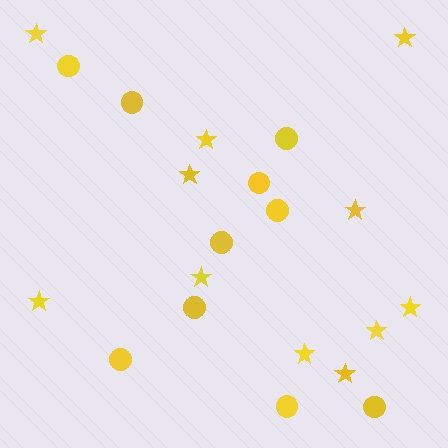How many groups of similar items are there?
There are 2 groups: one group of circles (10) and one group of stars (11).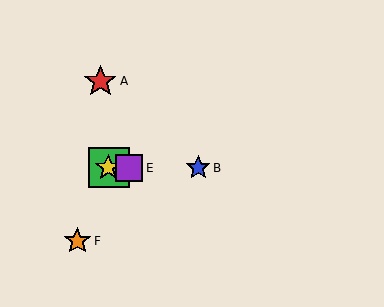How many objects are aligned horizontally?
4 objects (B, C, D, E) are aligned horizontally.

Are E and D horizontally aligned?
Yes, both are at y≈168.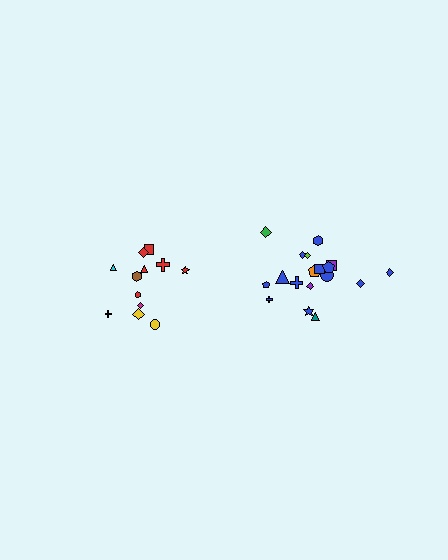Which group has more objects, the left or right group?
The right group.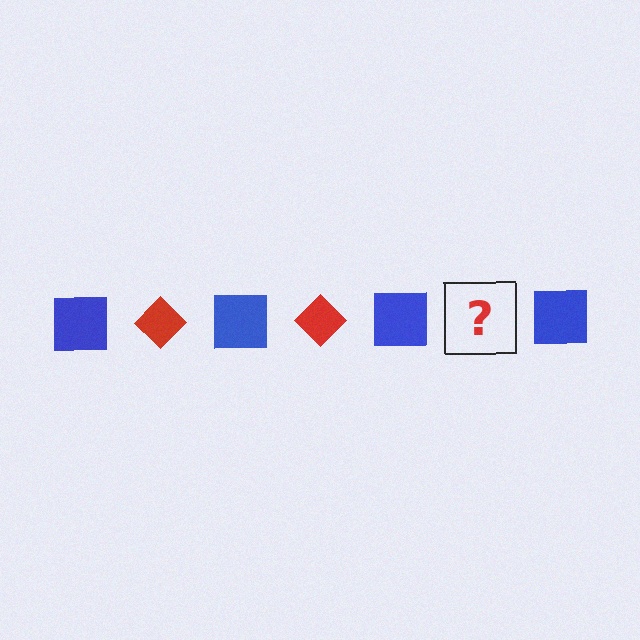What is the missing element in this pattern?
The missing element is a red diamond.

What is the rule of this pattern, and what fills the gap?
The rule is that the pattern alternates between blue square and red diamond. The gap should be filled with a red diamond.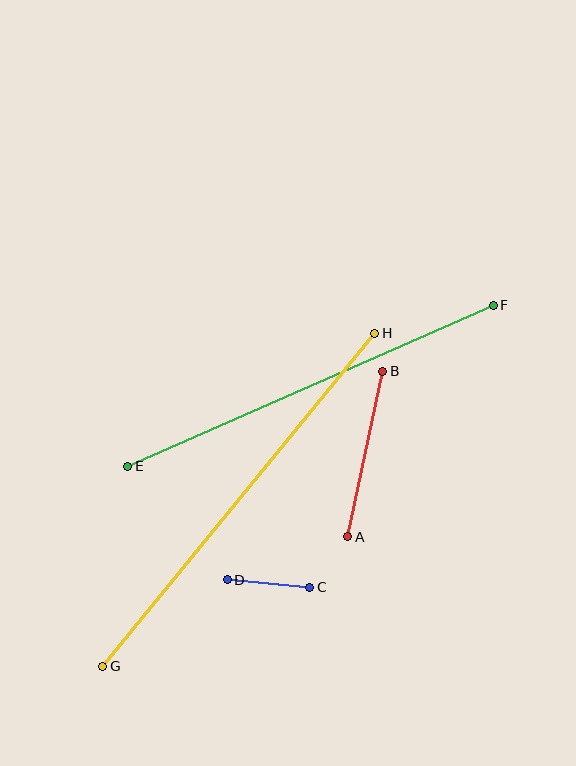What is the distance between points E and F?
The distance is approximately 400 pixels.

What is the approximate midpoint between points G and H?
The midpoint is at approximately (239, 500) pixels.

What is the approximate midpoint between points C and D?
The midpoint is at approximately (268, 583) pixels.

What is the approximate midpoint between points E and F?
The midpoint is at approximately (310, 386) pixels.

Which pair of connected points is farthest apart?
Points G and H are farthest apart.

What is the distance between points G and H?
The distance is approximately 430 pixels.